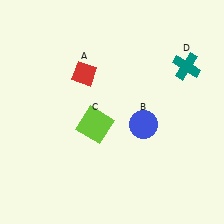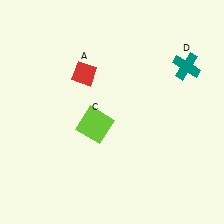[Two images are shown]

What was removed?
The blue circle (B) was removed in Image 2.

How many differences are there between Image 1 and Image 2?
There is 1 difference between the two images.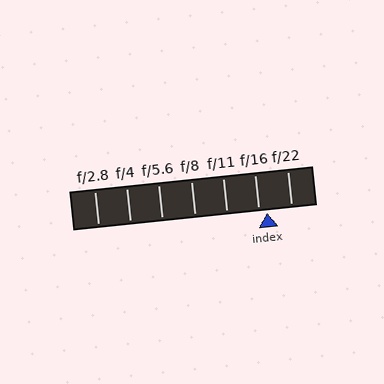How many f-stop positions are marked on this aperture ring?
There are 7 f-stop positions marked.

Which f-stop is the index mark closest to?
The index mark is closest to f/16.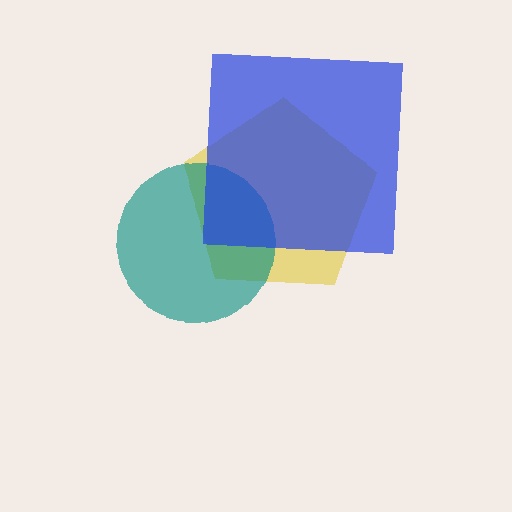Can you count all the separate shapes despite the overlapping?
Yes, there are 3 separate shapes.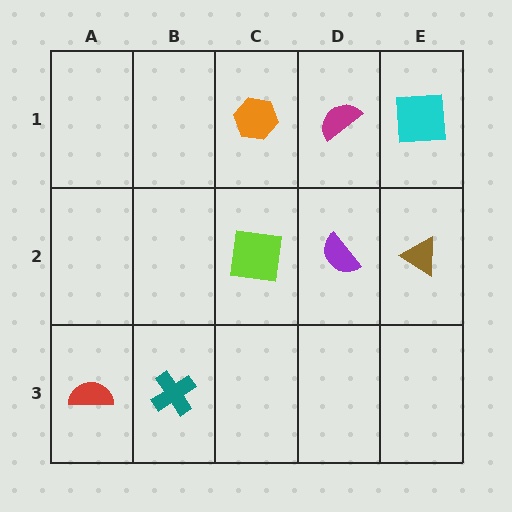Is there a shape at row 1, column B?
No, that cell is empty.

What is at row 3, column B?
A teal cross.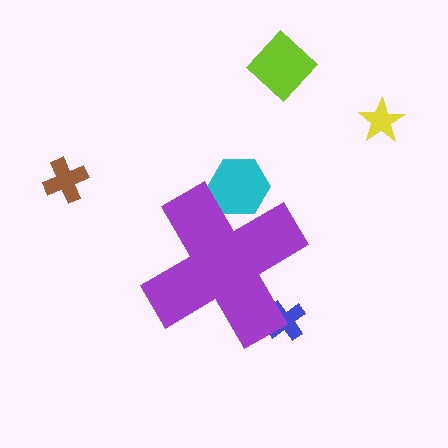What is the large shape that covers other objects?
A purple cross.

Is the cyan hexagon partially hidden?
Yes, the cyan hexagon is partially hidden behind the purple cross.